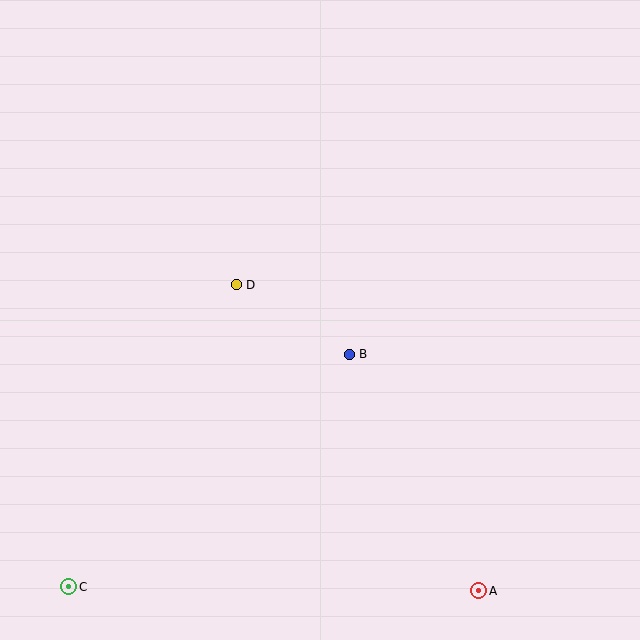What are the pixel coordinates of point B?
Point B is at (349, 354).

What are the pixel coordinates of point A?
Point A is at (479, 591).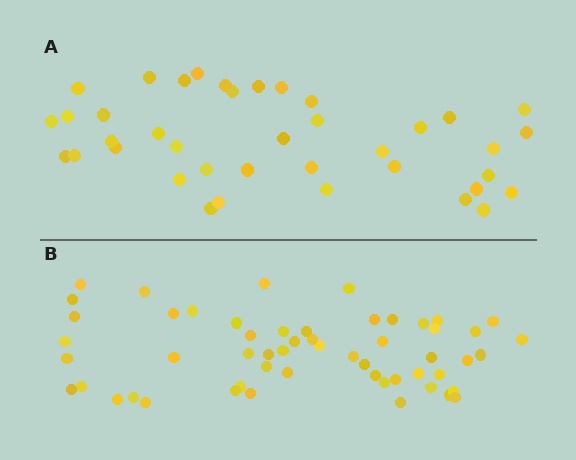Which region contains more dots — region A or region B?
Region B (the bottom region) has more dots.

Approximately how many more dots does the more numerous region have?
Region B has approximately 15 more dots than region A.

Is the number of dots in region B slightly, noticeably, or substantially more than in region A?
Region B has noticeably more, but not dramatically so. The ratio is roughly 1.4 to 1.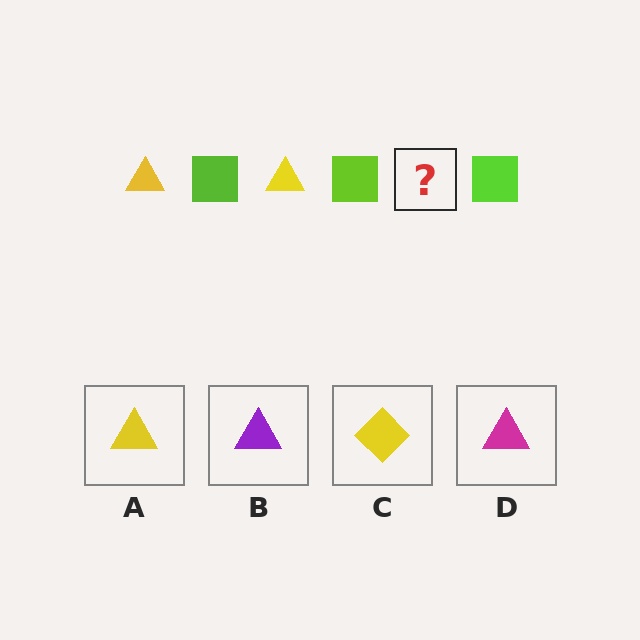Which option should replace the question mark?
Option A.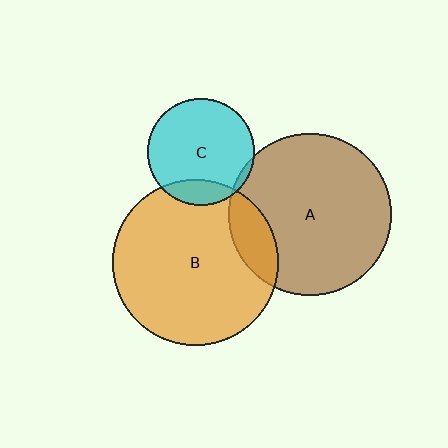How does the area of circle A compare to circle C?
Approximately 2.3 times.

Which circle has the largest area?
Circle B (orange).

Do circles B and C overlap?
Yes.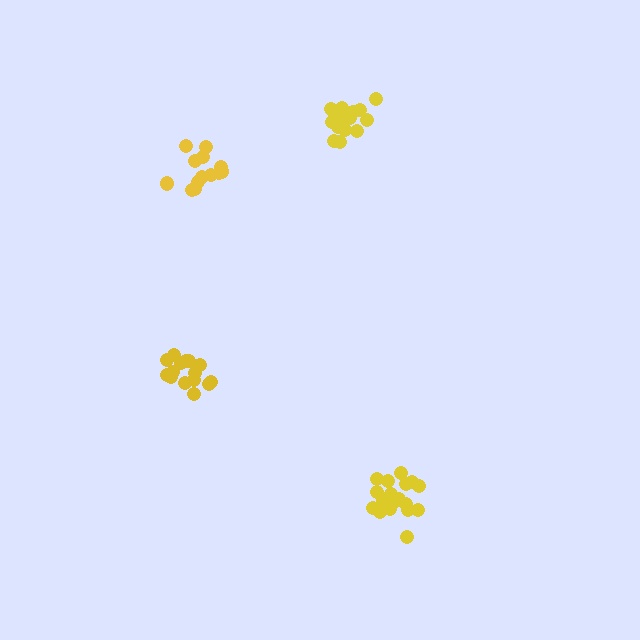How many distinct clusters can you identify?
There are 4 distinct clusters.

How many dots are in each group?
Group 1: 14 dots, Group 2: 19 dots, Group 3: 16 dots, Group 4: 15 dots (64 total).